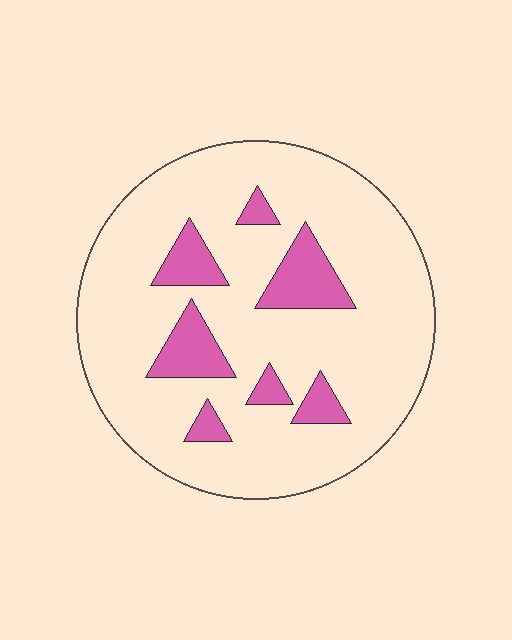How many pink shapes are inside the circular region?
7.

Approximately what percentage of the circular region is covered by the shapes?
Approximately 15%.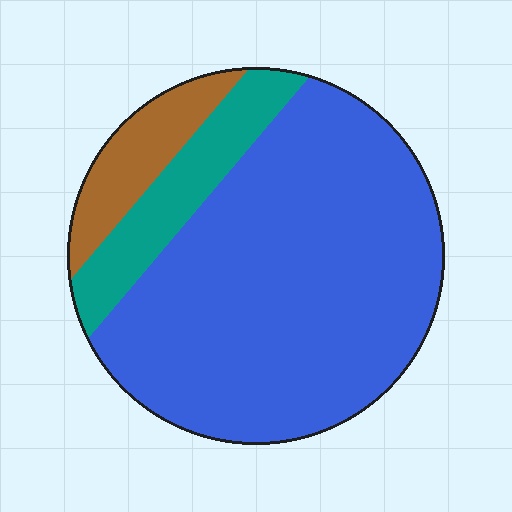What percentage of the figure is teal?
Teal takes up about one sixth (1/6) of the figure.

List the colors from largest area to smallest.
From largest to smallest: blue, teal, brown.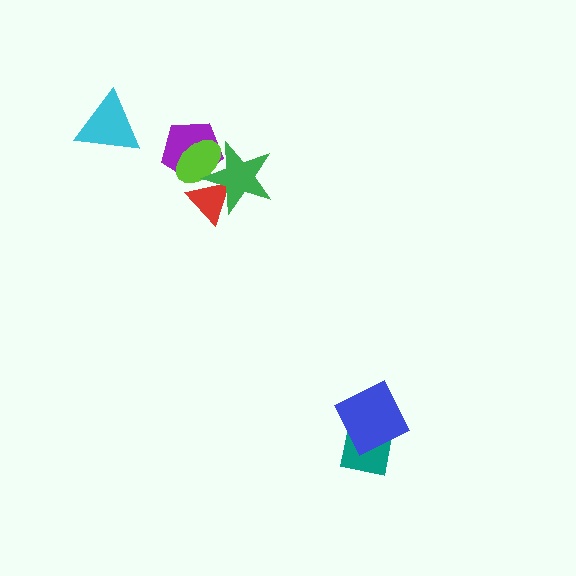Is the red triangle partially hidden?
Yes, it is partially covered by another shape.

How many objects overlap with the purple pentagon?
3 objects overlap with the purple pentagon.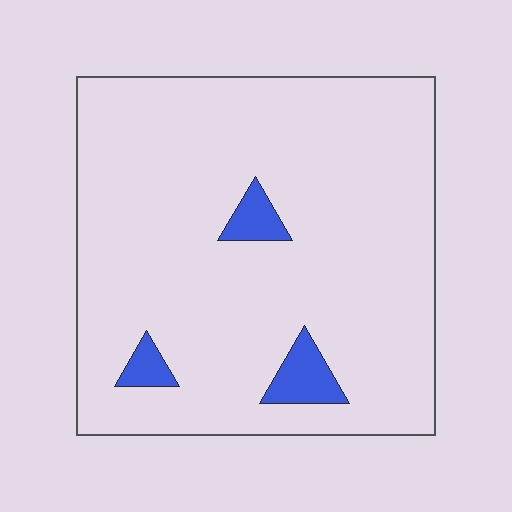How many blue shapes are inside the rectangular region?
3.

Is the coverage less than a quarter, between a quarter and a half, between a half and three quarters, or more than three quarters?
Less than a quarter.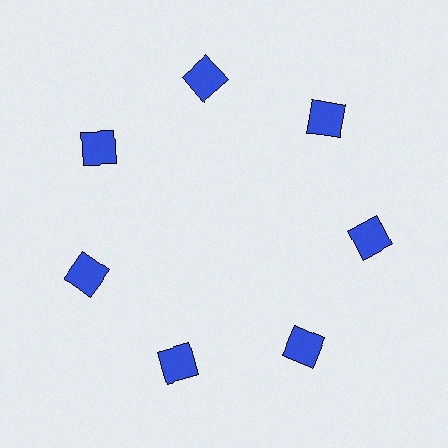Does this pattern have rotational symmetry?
Yes, this pattern has 7-fold rotational symmetry. It looks the same after rotating 51 degrees around the center.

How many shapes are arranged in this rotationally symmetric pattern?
There are 7 shapes, arranged in 7 groups of 1.